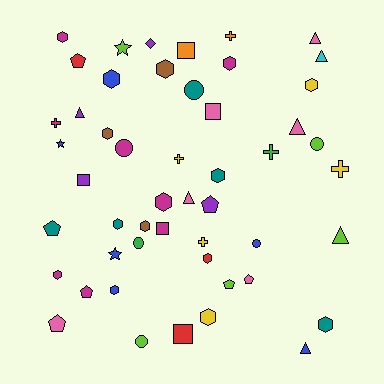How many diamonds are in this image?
There is 1 diamond.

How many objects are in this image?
There are 50 objects.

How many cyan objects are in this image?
There is 1 cyan object.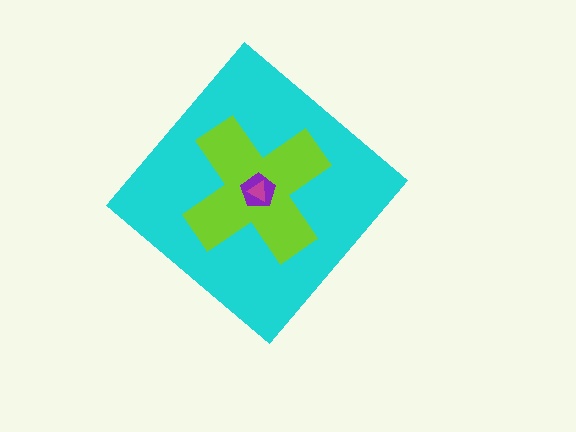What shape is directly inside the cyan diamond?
The lime cross.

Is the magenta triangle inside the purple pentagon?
Yes.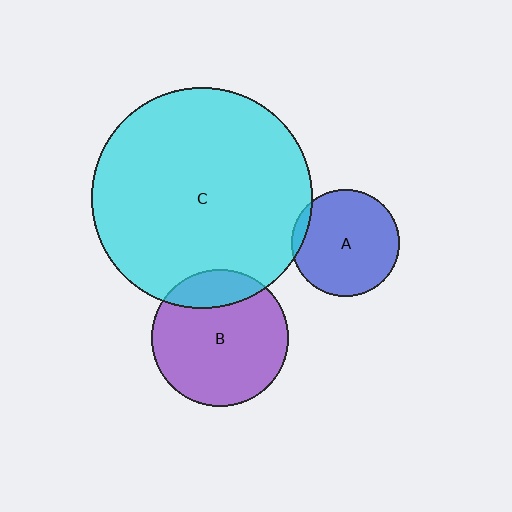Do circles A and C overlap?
Yes.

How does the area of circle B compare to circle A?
Approximately 1.6 times.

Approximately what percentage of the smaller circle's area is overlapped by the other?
Approximately 5%.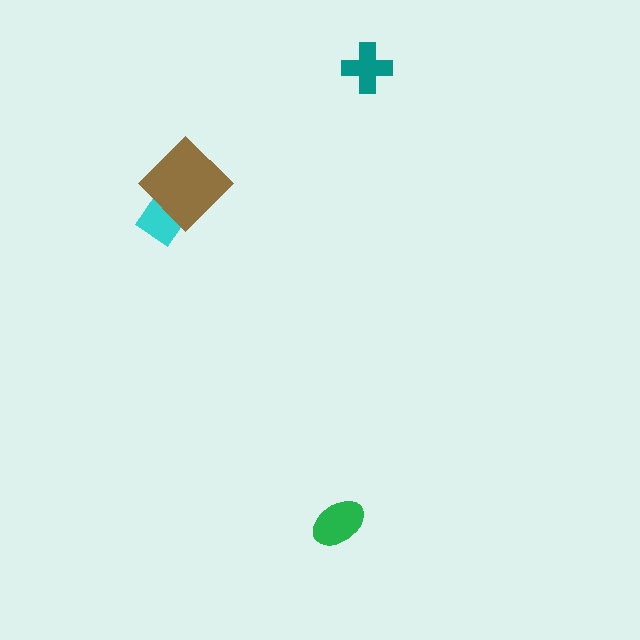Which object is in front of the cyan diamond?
The brown diamond is in front of the cyan diamond.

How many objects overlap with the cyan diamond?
1 object overlaps with the cyan diamond.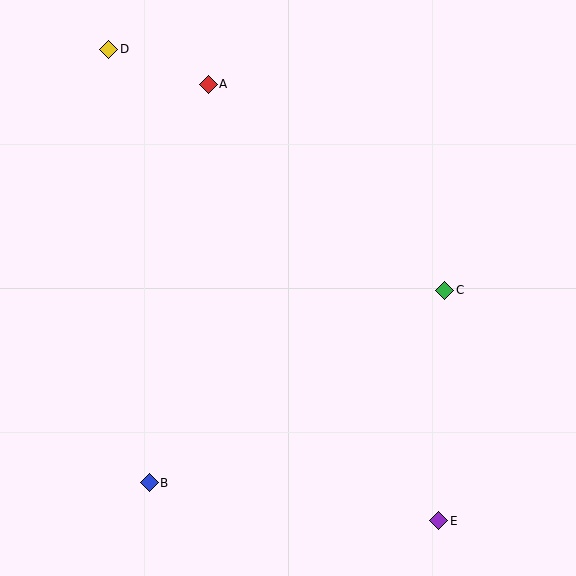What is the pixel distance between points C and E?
The distance between C and E is 231 pixels.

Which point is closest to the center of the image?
Point C at (445, 290) is closest to the center.